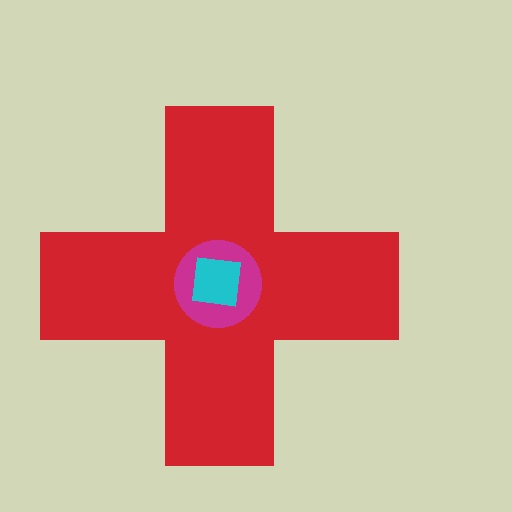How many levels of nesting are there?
3.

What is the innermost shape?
The cyan square.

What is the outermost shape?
The red cross.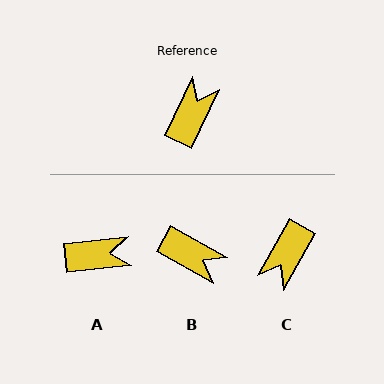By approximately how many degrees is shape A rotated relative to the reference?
Approximately 58 degrees clockwise.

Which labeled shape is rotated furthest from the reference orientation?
C, about 176 degrees away.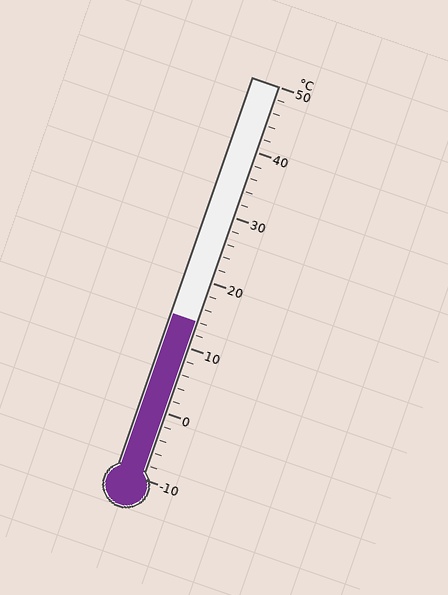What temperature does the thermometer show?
The thermometer shows approximately 14°C.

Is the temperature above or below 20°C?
The temperature is below 20°C.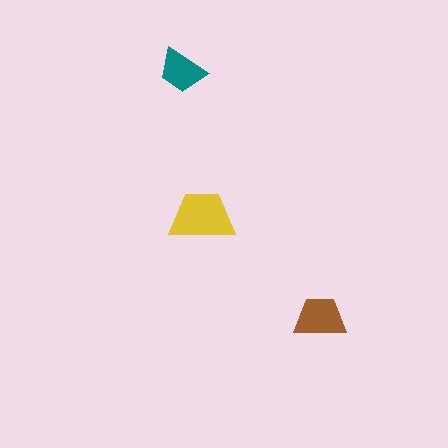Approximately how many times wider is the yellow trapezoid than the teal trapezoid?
About 1.5 times wider.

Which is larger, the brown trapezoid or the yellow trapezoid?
The yellow one.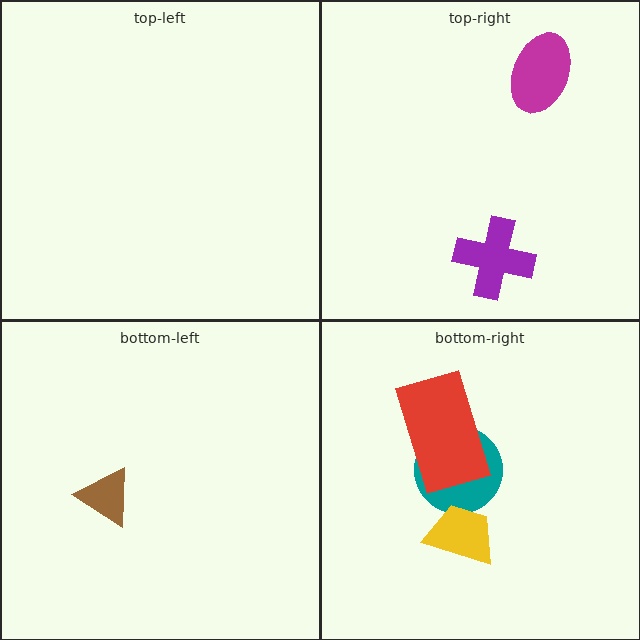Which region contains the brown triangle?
The bottom-left region.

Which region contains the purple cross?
The top-right region.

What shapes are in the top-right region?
The magenta ellipse, the purple cross.